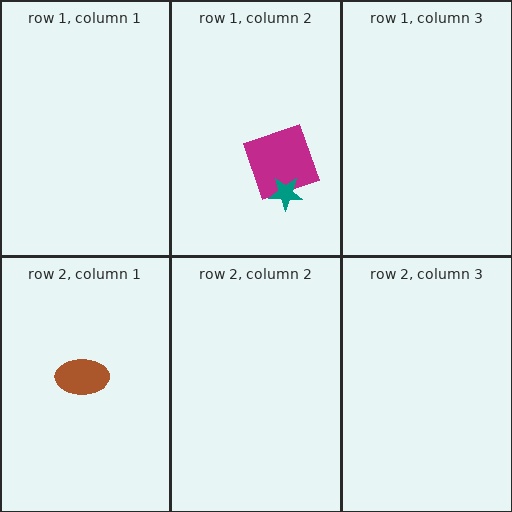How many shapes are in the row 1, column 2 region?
2.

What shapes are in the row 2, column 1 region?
The brown ellipse.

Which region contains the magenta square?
The row 1, column 2 region.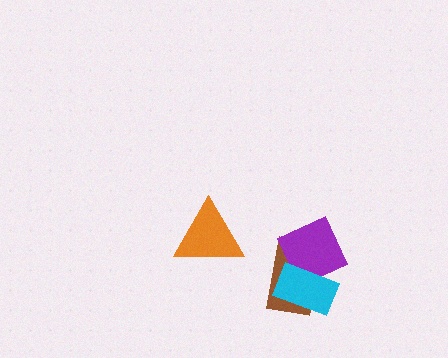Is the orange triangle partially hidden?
No, no other shape covers it.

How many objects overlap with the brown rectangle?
2 objects overlap with the brown rectangle.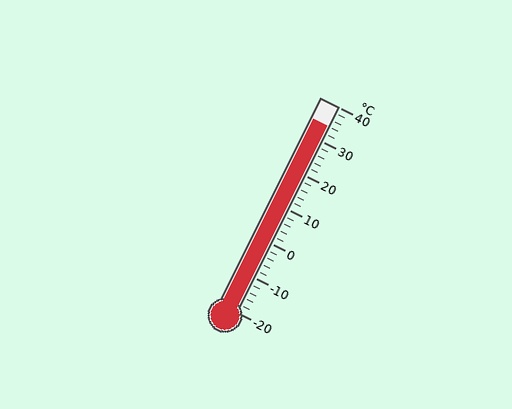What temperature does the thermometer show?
The thermometer shows approximately 34°C.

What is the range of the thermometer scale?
The thermometer scale ranges from -20°C to 40°C.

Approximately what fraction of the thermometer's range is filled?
The thermometer is filled to approximately 90% of its range.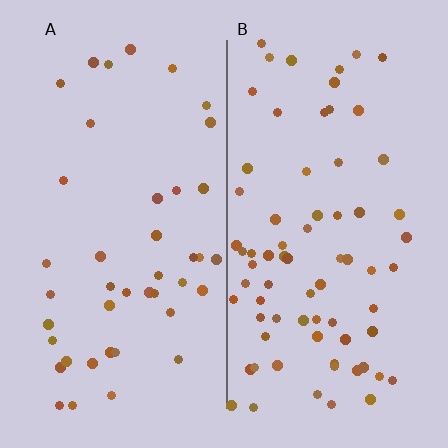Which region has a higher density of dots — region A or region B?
B (the right).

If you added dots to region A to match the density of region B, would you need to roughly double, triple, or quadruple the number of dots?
Approximately double.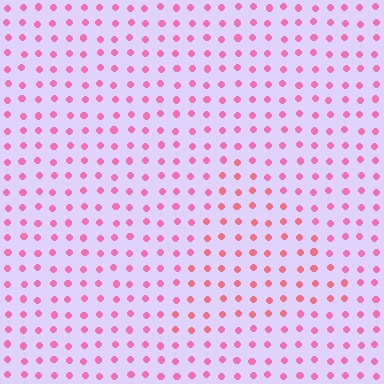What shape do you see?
I see a triangle.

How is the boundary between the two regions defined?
The boundary is defined purely by a slight shift in hue (about 20 degrees). Spacing, size, and orientation are identical on both sides.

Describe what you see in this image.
The image is filled with small pink elements in a uniform arrangement. A triangle-shaped region is visible where the elements are tinted to a slightly different hue, forming a subtle color boundary.